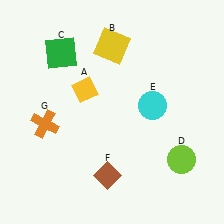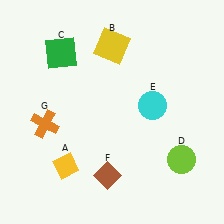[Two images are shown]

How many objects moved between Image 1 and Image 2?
1 object moved between the two images.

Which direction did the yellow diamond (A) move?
The yellow diamond (A) moved down.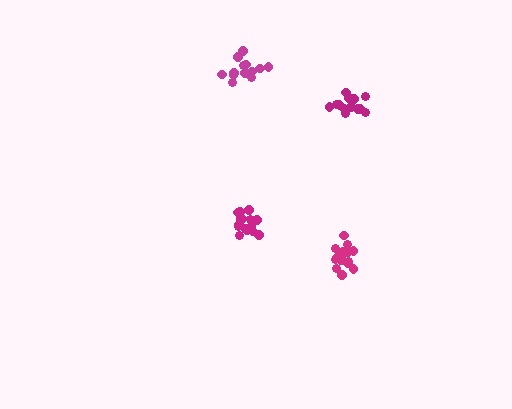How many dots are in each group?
Group 1: 14 dots, Group 2: 13 dots, Group 3: 16 dots, Group 4: 15 dots (58 total).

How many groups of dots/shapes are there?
There are 4 groups.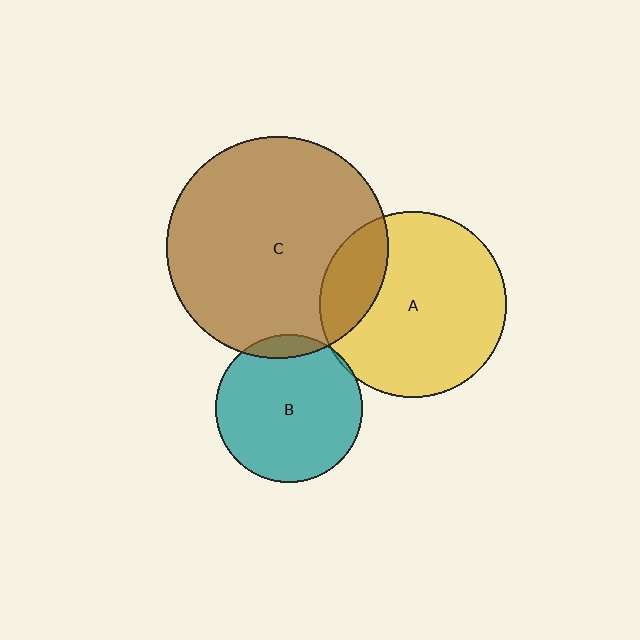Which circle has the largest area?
Circle C (brown).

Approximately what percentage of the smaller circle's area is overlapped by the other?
Approximately 5%.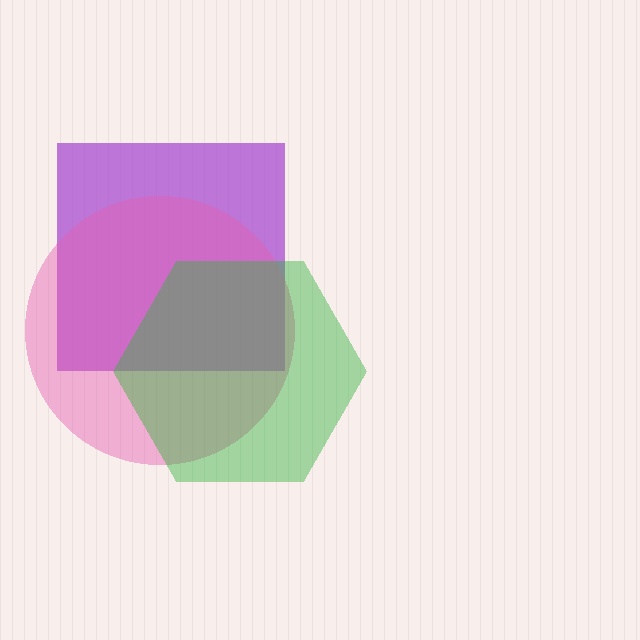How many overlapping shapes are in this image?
There are 3 overlapping shapes in the image.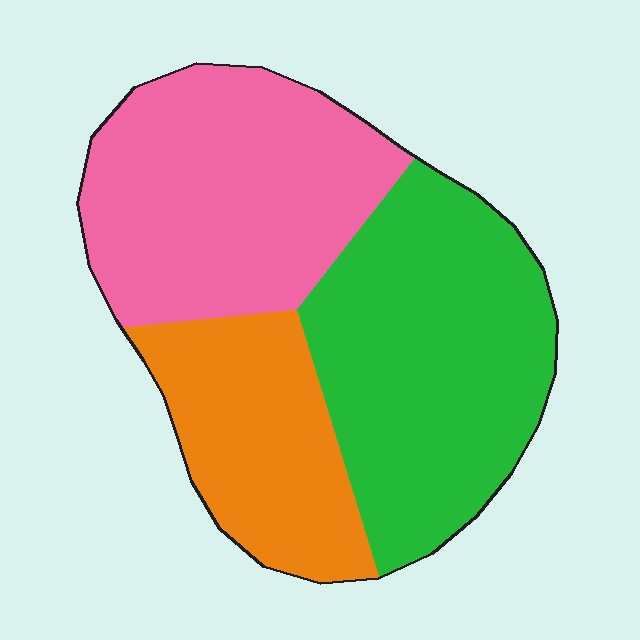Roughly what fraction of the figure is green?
Green covers roughly 40% of the figure.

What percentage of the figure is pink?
Pink covers 37% of the figure.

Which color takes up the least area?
Orange, at roughly 25%.